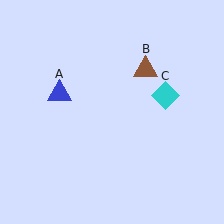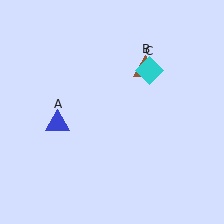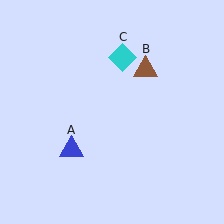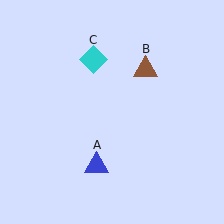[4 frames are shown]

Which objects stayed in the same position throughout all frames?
Brown triangle (object B) remained stationary.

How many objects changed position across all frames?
2 objects changed position: blue triangle (object A), cyan diamond (object C).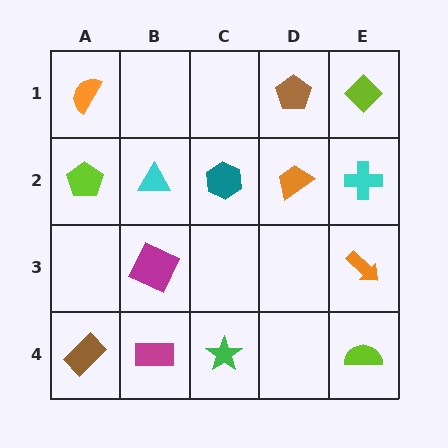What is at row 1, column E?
A lime diamond.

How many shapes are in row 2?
5 shapes.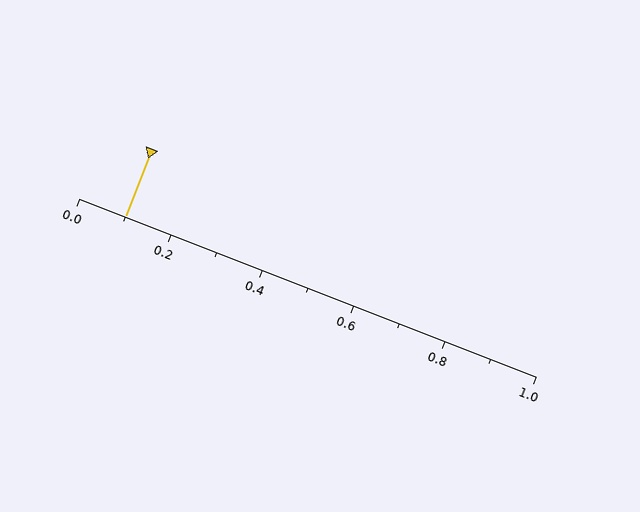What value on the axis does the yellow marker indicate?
The marker indicates approximately 0.1.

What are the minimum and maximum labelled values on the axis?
The axis runs from 0.0 to 1.0.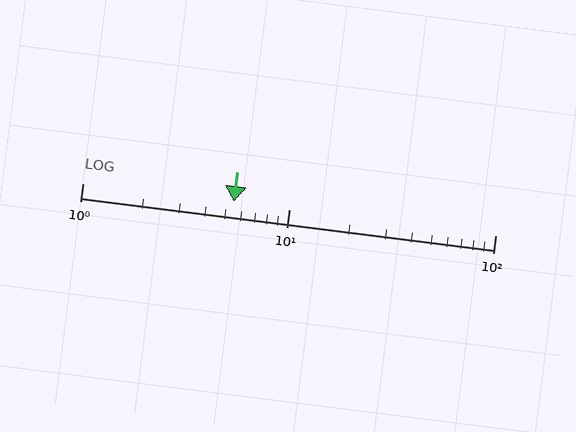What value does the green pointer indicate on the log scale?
The pointer indicates approximately 5.4.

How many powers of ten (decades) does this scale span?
The scale spans 2 decades, from 1 to 100.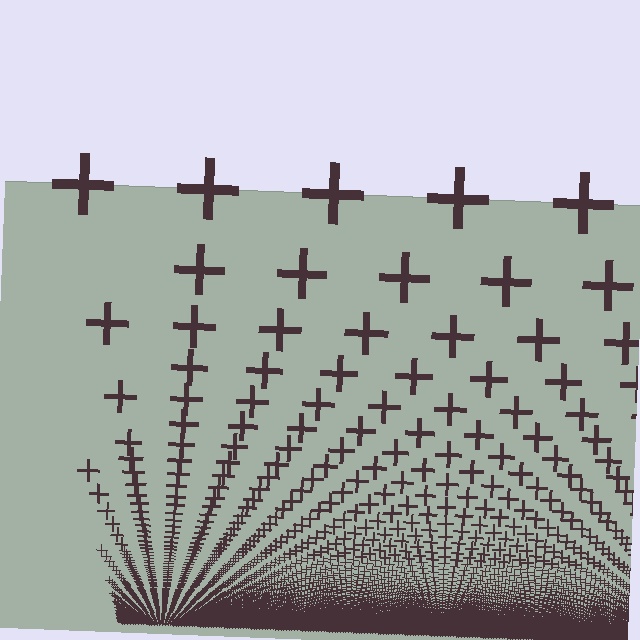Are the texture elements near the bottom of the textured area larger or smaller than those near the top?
Smaller. The gradient is inverted — elements near the bottom are smaller and denser.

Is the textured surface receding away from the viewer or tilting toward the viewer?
The surface appears to tilt toward the viewer. Texture elements get larger and sparser toward the top.